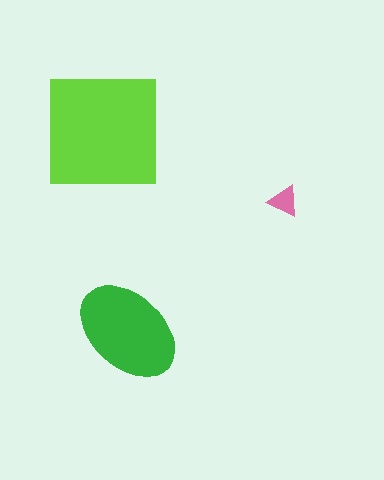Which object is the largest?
The lime square.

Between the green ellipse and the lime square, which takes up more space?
The lime square.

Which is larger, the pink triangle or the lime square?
The lime square.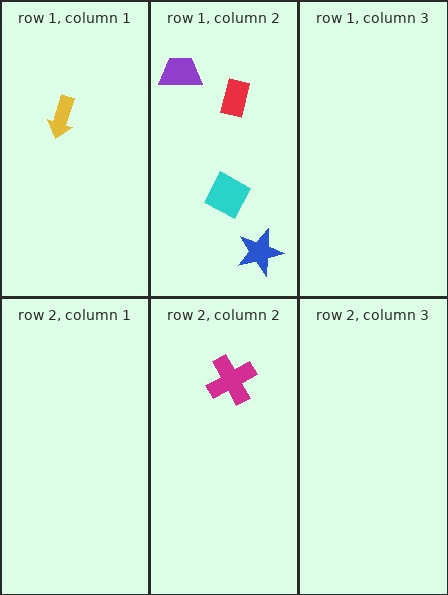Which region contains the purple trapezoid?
The row 1, column 2 region.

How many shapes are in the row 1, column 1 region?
1.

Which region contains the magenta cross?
The row 2, column 2 region.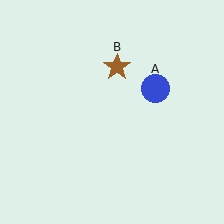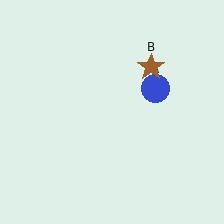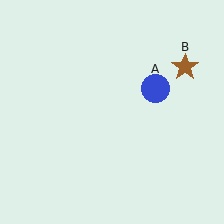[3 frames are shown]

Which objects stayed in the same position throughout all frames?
Blue circle (object A) remained stationary.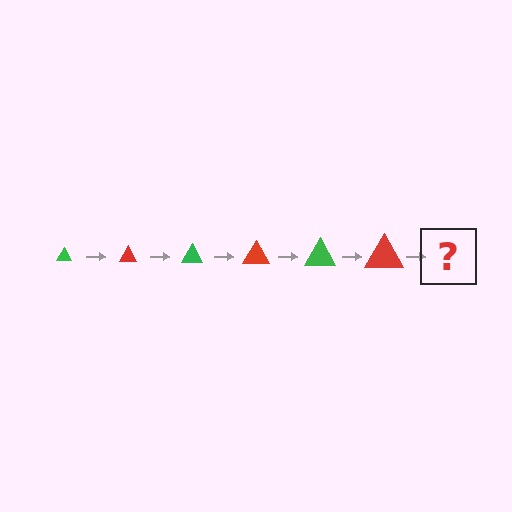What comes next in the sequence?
The next element should be a green triangle, larger than the previous one.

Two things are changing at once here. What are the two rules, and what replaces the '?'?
The two rules are that the triangle grows larger each step and the color cycles through green and red. The '?' should be a green triangle, larger than the previous one.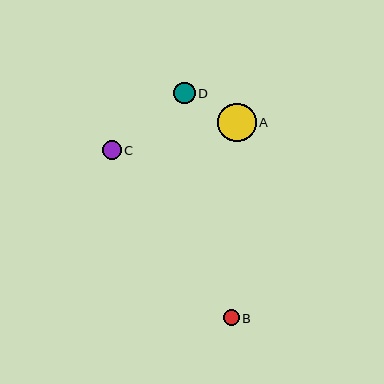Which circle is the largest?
Circle A is the largest with a size of approximately 38 pixels.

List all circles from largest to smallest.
From largest to smallest: A, D, C, B.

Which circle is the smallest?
Circle B is the smallest with a size of approximately 16 pixels.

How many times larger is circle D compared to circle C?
Circle D is approximately 1.1 times the size of circle C.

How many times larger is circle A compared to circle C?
Circle A is approximately 2.0 times the size of circle C.